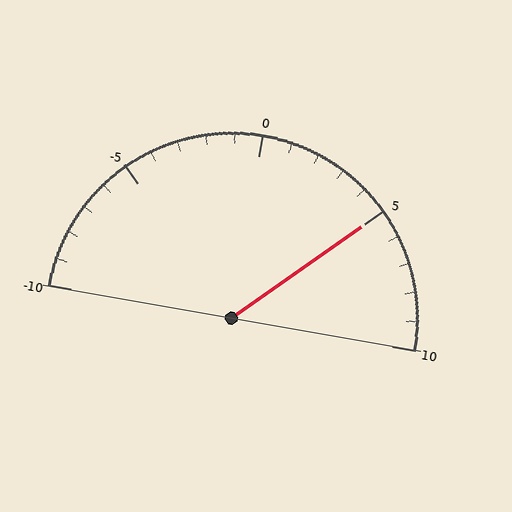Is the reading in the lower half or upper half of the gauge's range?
The reading is in the upper half of the range (-10 to 10).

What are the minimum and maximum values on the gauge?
The gauge ranges from -10 to 10.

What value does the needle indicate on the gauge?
The needle indicates approximately 5.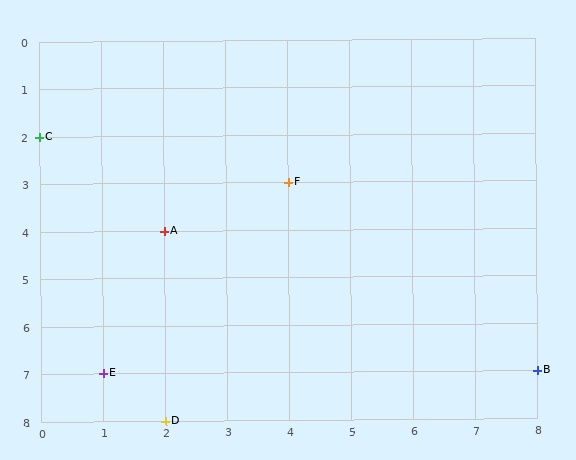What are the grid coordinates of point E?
Point E is at grid coordinates (1, 7).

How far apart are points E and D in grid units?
Points E and D are 1 column and 1 row apart (about 1.4 grid units diagonally).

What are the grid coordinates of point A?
Point A is at grid coordinates (2, 4).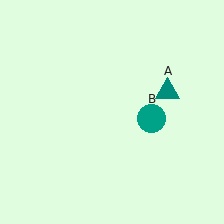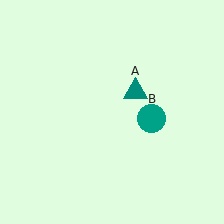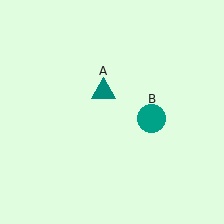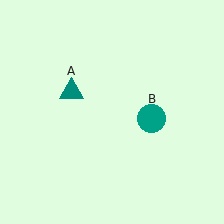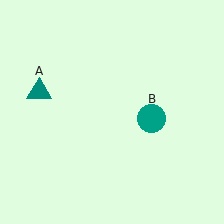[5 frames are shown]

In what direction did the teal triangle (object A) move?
The teal triangle (object A) moved left.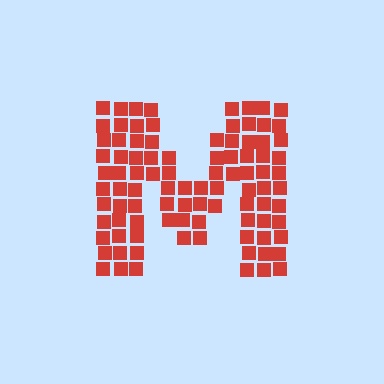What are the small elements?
The small elements are squares.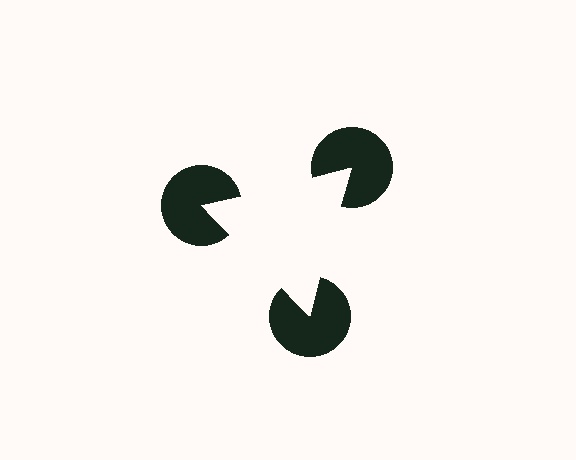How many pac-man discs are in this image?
There are 3 — one at each vertex of the illusory triangle.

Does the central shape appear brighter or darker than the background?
It typically appears slightly brighter than the background, even though no actual brightness change is drawn.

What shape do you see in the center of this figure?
An illusory triangle — its edges are inferred from the aligned wedge cuts in the pac-man discs, not physically drawn.